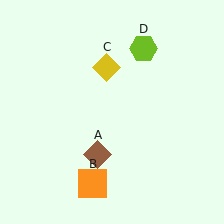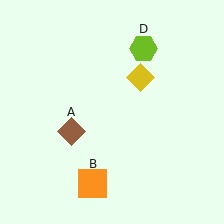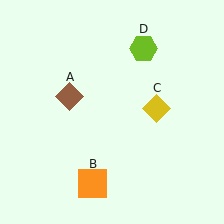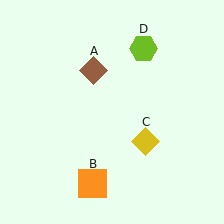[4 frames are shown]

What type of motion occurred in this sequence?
The brown diamond (object A), yellow diamond (object C) rotated clockwise around the center of the scene.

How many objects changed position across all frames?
2 objects changed position: brown diamond (object A), yellow diamond (object C).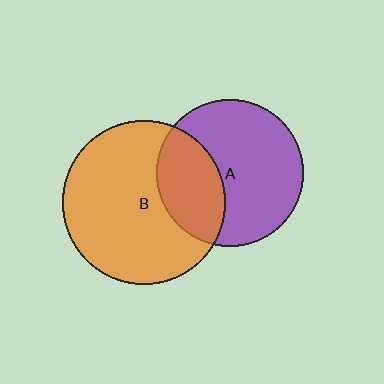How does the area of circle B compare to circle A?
Approximately 1.2 times.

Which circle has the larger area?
Circle B (orange).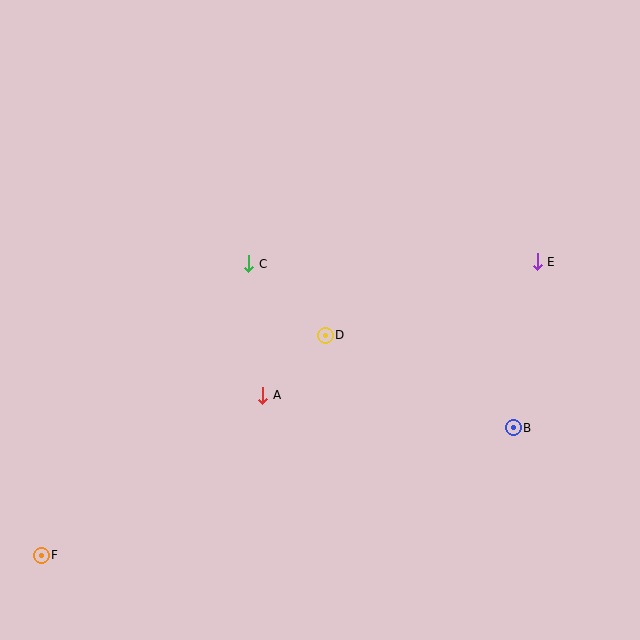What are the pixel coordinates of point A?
Point A is at (263, 395).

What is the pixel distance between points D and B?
The distance between D and B is 209 pixels.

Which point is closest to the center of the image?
Point D at (325, 335) is closest to the center.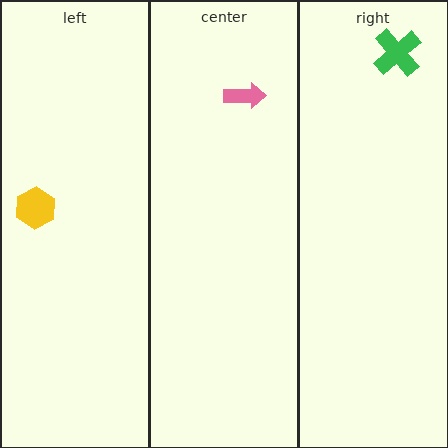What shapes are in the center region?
The pink arrow.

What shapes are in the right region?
The green cross.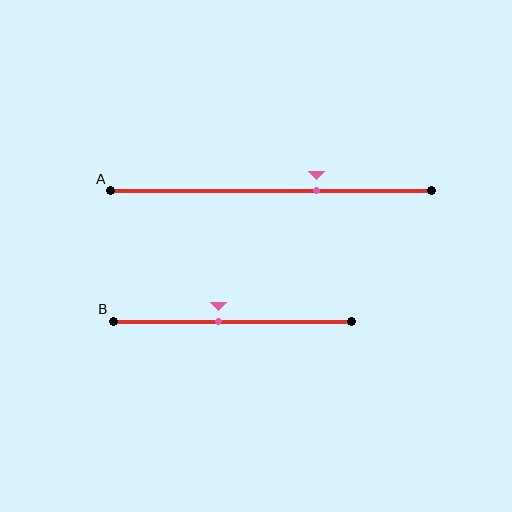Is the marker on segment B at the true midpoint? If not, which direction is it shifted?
No, the marker on segment B is shifted to the left by about 6% of the segment length.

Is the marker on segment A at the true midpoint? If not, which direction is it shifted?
No, the marker on segment A is shifted to the right by about 14% of the segment length.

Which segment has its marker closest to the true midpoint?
Segment B has its marker closest to the true midpoint.